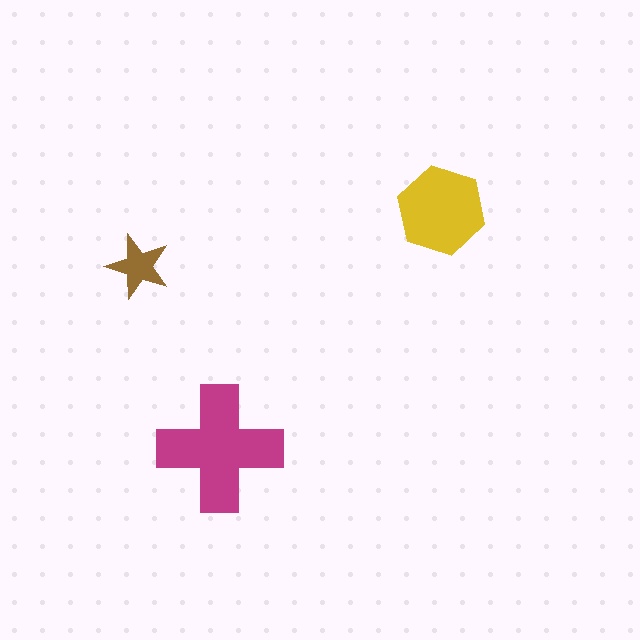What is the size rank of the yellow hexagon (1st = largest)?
2nd.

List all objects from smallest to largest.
The brown star, the yellow hexagon, the magenta cross.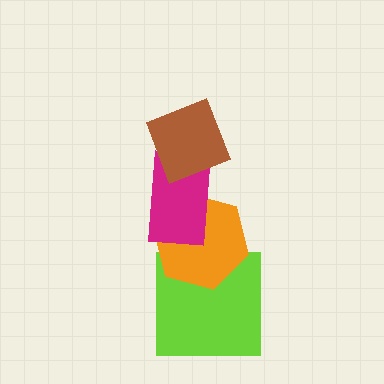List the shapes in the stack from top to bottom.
From top to bottom: the brown diamond, the magenta rectangle, the orange hexagon, the lime square.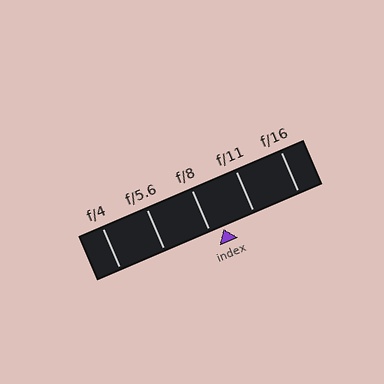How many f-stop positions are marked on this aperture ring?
There are 5 f-stop positions marked.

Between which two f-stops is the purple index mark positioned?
The index mark is between f/8 and f/11.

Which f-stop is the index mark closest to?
The index mark is closest to f/8.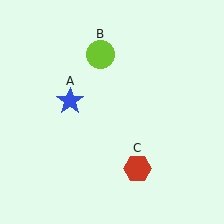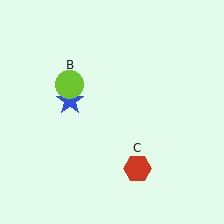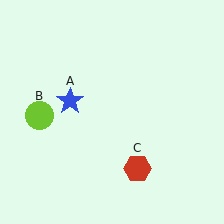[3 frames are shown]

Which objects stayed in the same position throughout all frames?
Blue star (object A) and red hexagon (object C) remained stationary.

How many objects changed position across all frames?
1 object changed position: lime circle (object B).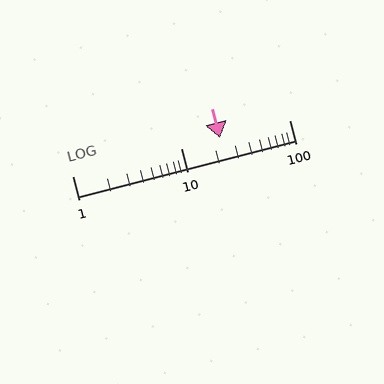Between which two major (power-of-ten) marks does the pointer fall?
The pointer is between 10 and 100.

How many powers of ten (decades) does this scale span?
The scale spans 2 decades, from 1 to 100.